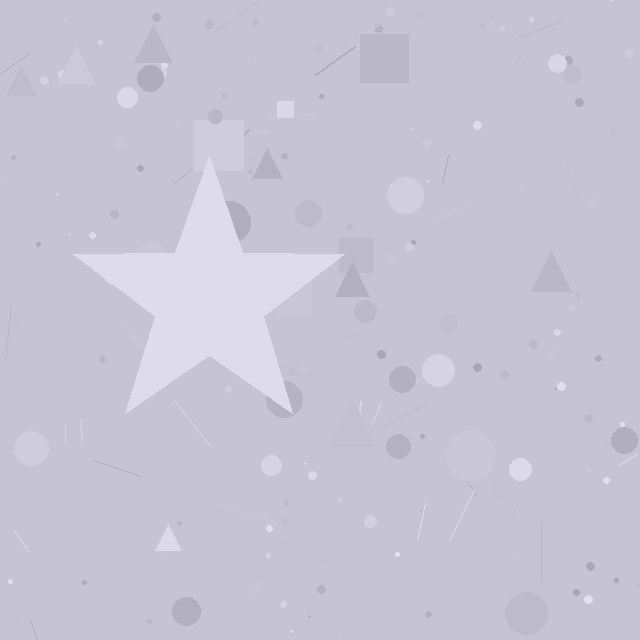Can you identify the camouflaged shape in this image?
The camouflaged shape is a star.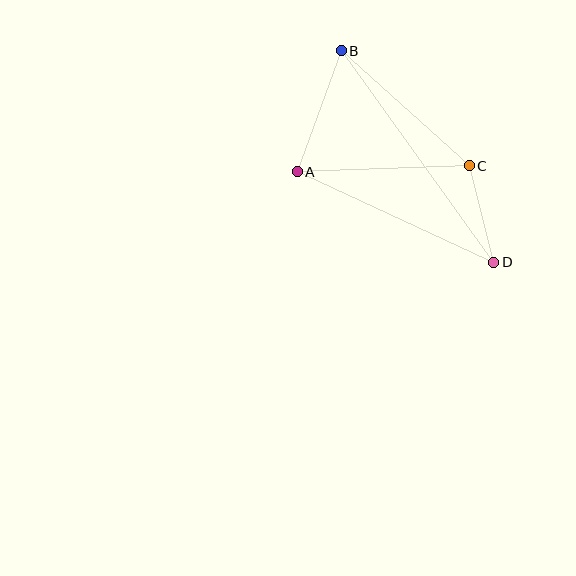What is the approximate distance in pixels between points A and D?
The distance between A and D is approximately 217 pixels.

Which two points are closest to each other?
Points C and D are closest to each other.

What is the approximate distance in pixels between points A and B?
The distance between A and B is approximately 129 pixels.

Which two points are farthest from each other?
Points B and D are farthest from each other.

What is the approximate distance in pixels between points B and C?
The distance between B and C is approximately 172 pixels.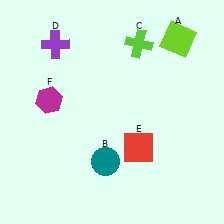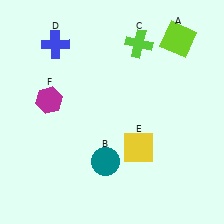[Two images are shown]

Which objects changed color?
D changed from purple to blue. E changed from red to yellow.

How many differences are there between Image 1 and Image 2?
There are 2 differences between the two images.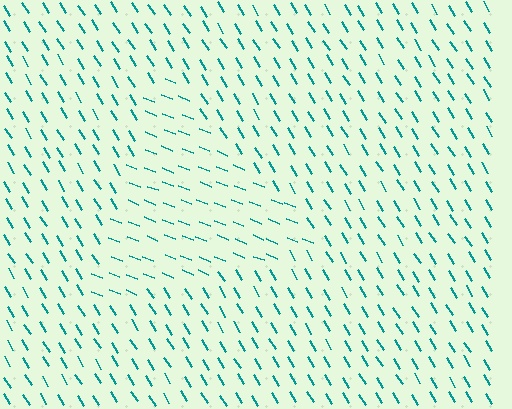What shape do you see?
I see a triangle.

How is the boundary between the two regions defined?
The boundary is defined purely by a change in line orientation (approximately 37 degrees difference). All lines are the same color and thickness.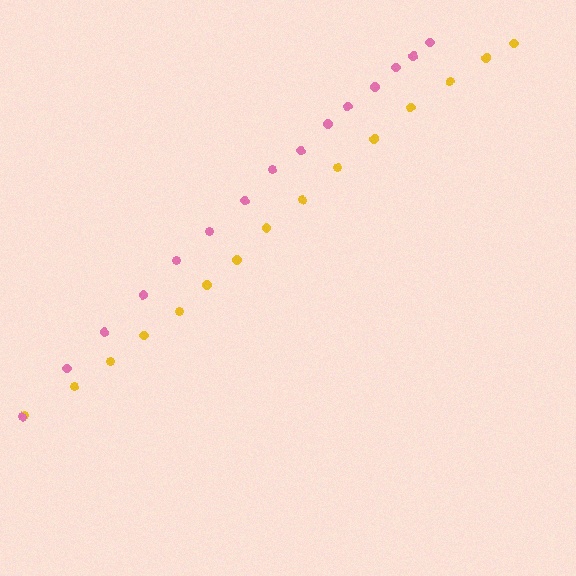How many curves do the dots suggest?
There are 2 distinct paths.